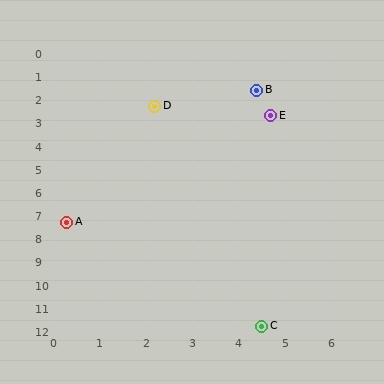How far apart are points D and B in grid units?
Points D and B are about 2.3 grid units apart.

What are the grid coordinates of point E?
Point E is at approximately (4.7, 2.7).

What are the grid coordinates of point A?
Point A is at approximately (0.3, 7.3).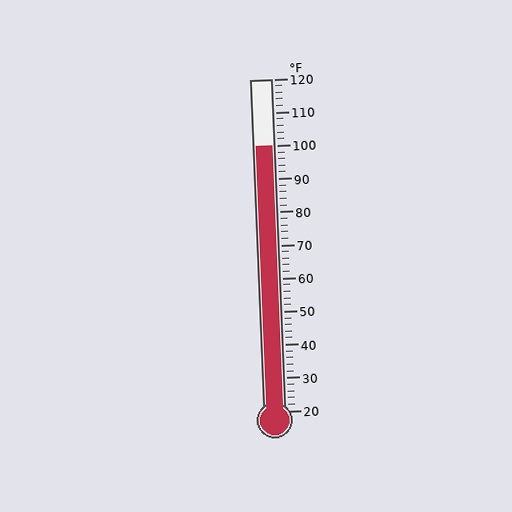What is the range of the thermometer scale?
The thermometer scale ranges from 20°F to 120°F.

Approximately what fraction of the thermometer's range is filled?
The thermometer is filled to approximately 80% of its range.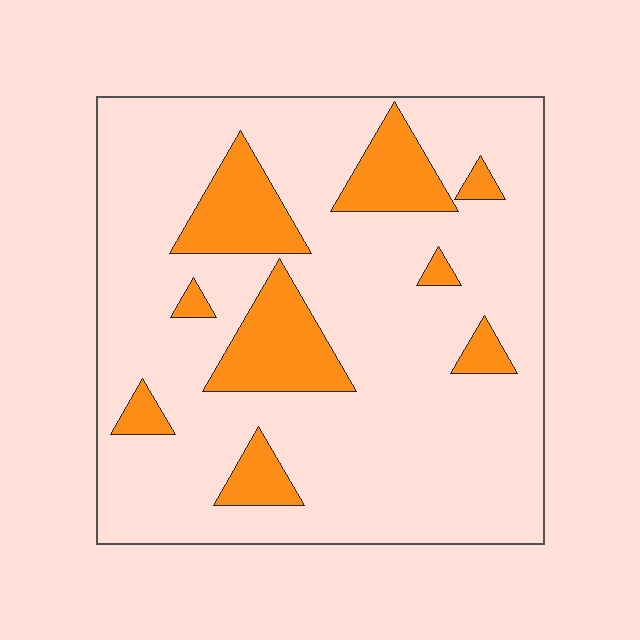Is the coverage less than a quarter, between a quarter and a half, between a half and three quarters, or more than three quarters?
Less than a quarter.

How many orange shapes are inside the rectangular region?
9.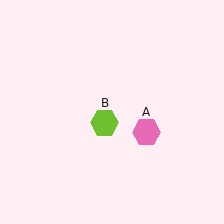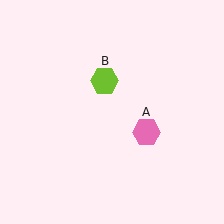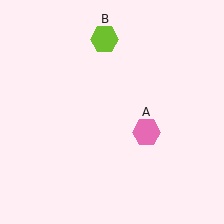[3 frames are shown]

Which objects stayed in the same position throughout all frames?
Pink hexagon (object A) remained stationary.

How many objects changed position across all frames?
1 object changed position: lime hexagon (object B).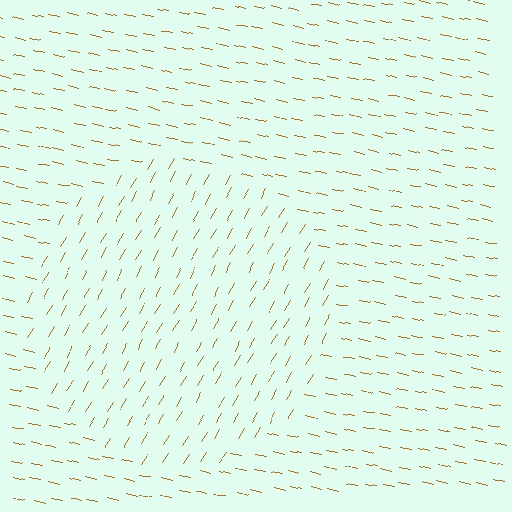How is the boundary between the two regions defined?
The boundary is defined purely by a change in line orientation (approximately 72 degrees difference). All lines are the same color and thickness.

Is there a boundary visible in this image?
Yes, there is a texture boundary formed by a change in line orientation.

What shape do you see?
I see a circle.